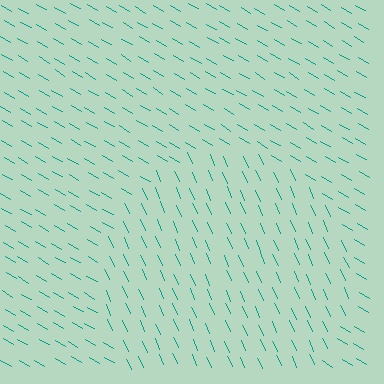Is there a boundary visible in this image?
Yes, there is a texture boundary formed by a change in line orientation.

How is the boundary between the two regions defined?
The boundary is defined purely by a change in line orientation (approximately 36 degrees difference). All lines are the same color and thickness.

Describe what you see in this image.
The image is filled with small teal line segments. A circle region in the image has lines oriented differently from the surrounding lines, creating a visible texture boundary.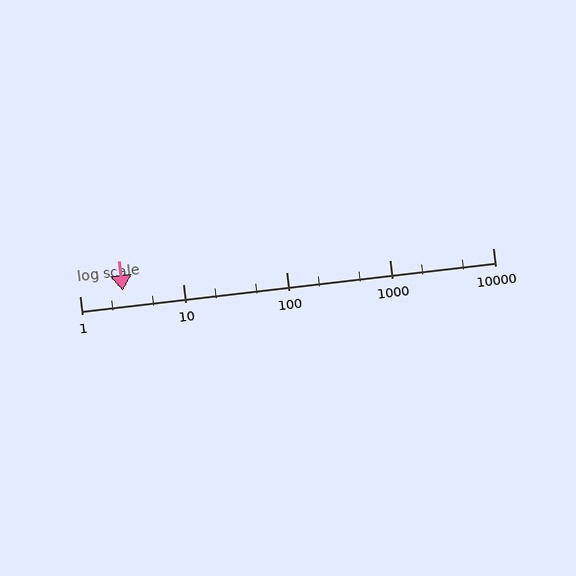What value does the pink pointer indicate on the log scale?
The pointer indicates approximately 2.6.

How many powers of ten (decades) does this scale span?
The scale spans 4 decades, from 1 to 10000.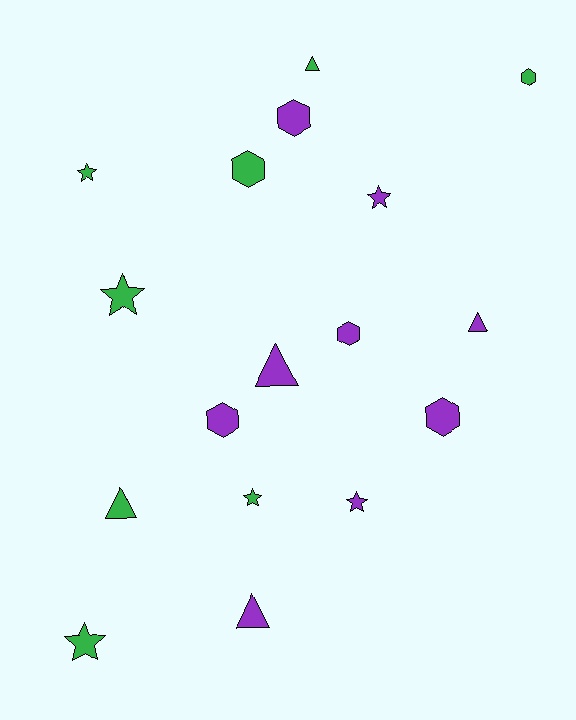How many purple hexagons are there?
There are 4 purple hexagons.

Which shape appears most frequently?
Hexagon, with 6 objects.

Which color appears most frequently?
Purple, with 9 objects.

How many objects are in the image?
There are 17 objects.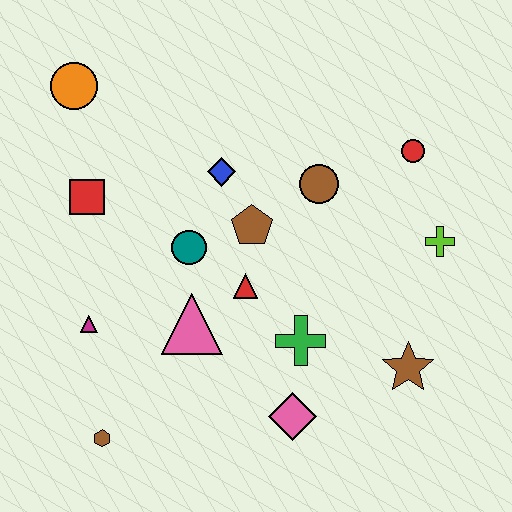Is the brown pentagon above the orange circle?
No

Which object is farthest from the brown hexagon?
The red circle is farthest from the brown hexagon.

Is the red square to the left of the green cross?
Yes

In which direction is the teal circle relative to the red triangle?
The teal circle is to the left of the red triangle.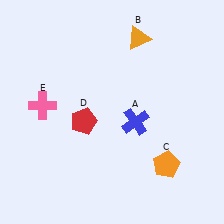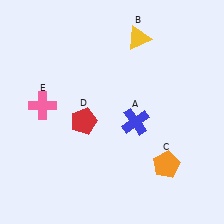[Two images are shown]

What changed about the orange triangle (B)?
In Image 1, B is orange. In Image 2, it changed to yellow.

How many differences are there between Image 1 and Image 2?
There is 1 difference between the two images.